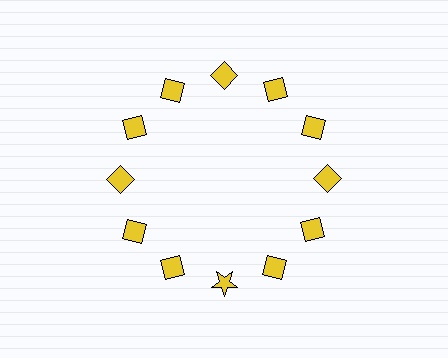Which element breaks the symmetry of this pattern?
The yellow star at roughly the 6 o'clock position breaks the symmetry. All other shapes are yellow diamonds.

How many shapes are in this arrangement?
There are 12 shapes arranged in a ring pattern.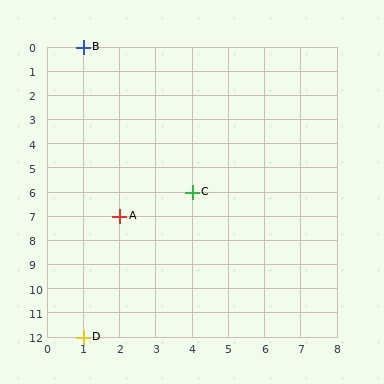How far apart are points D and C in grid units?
Points D and C are 3 columns and 6 rows apart (about 6.7 grid units diagonally).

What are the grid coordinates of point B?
Point B is at grid coordinates (1, 0).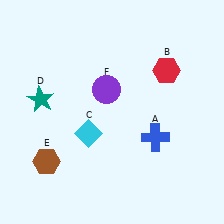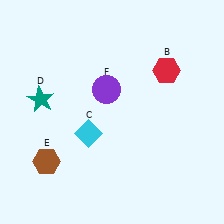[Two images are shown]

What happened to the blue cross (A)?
The blue cross (A) was removed in Image 2. It was in the bottom-right area of Image 1.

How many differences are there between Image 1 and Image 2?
There is 1 difference between the two images.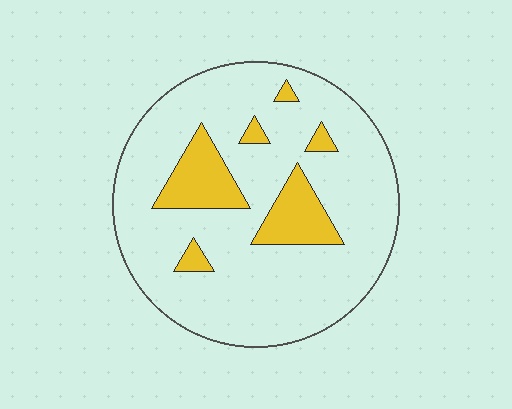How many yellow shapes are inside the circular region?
6.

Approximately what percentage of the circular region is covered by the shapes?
Approximately 15%.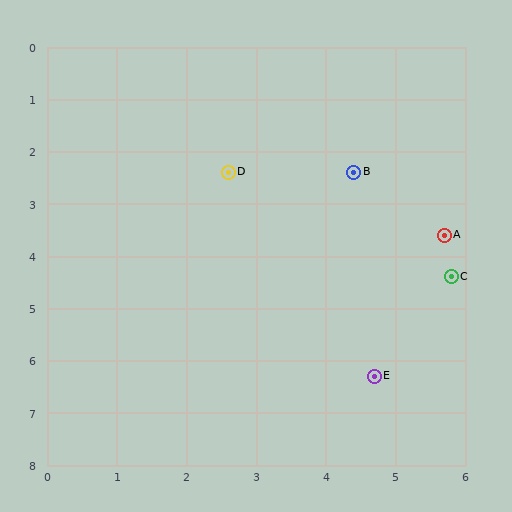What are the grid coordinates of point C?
Point C is at approximately (5.8, 4.4).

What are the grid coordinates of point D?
Point D is at approximately (2.6, 2.4).